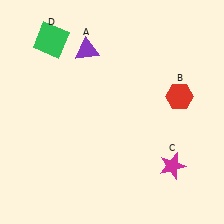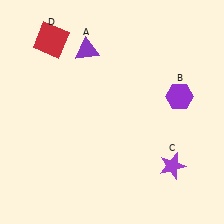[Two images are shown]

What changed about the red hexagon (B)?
In Image 1, B is red. In Image 2, it changed to purple.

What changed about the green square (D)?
In Image 1, D is green. In Image 2, it changed to red.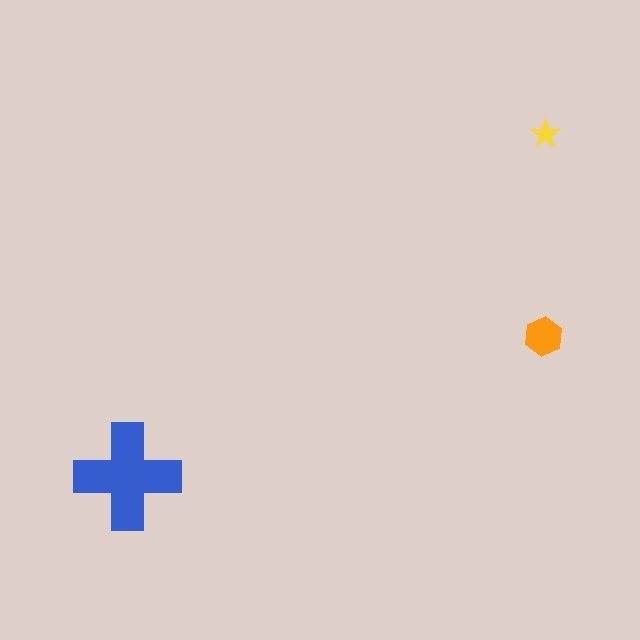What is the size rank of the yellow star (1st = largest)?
3rd.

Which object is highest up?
The yellow star is topmost.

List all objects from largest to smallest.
The blue cross, the orange hexagon, the yellow star.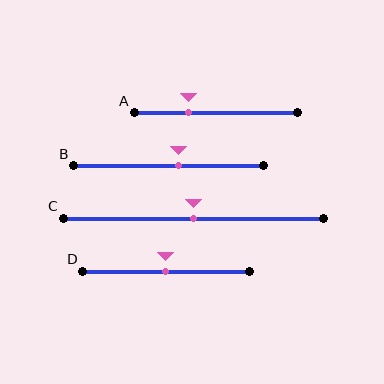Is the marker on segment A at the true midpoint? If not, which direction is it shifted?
No, the marker on segment A is shifted to the left by about 17% of the segment length.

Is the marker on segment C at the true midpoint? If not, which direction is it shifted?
Yes, the marker on segment C is at the true midpoint.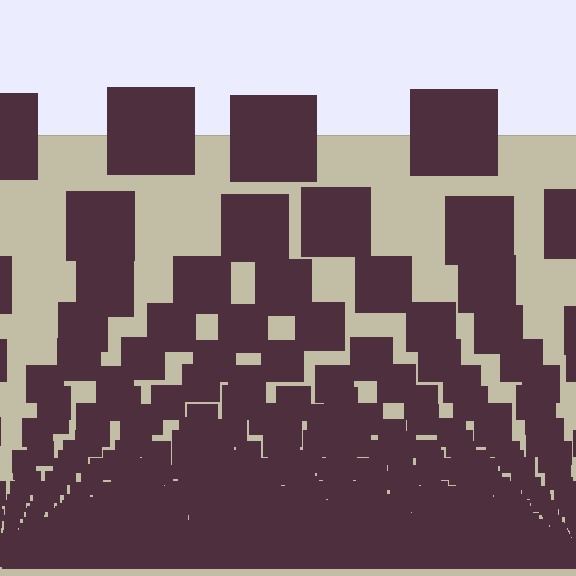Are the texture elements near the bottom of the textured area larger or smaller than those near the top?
Smaller. The gradient is inverted — elements near the bottom are smaller and denser.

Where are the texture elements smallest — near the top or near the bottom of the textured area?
Near the bottom.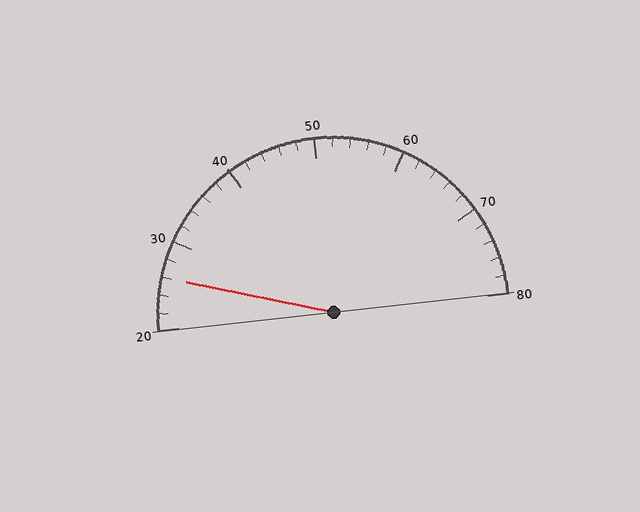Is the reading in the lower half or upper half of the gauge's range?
The reading is in the lower half of the range (20 to 80).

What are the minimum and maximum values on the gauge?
The gauge ranges from 20 to 80.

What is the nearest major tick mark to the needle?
The nearest major tick mark is 30.